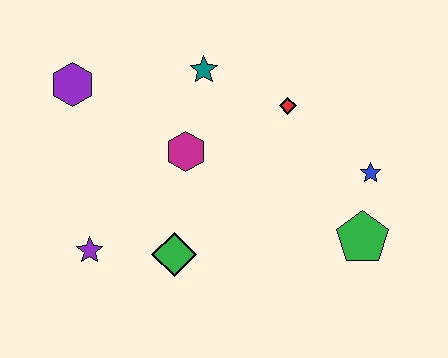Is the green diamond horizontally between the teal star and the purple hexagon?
Yes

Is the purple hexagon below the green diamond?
No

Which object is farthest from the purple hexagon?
The green pentagon is farthest from the purple hexagon.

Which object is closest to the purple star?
The green diamond is closest to the purple star.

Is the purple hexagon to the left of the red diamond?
Yes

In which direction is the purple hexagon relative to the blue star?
The purple hexagon is to the left of the blue star.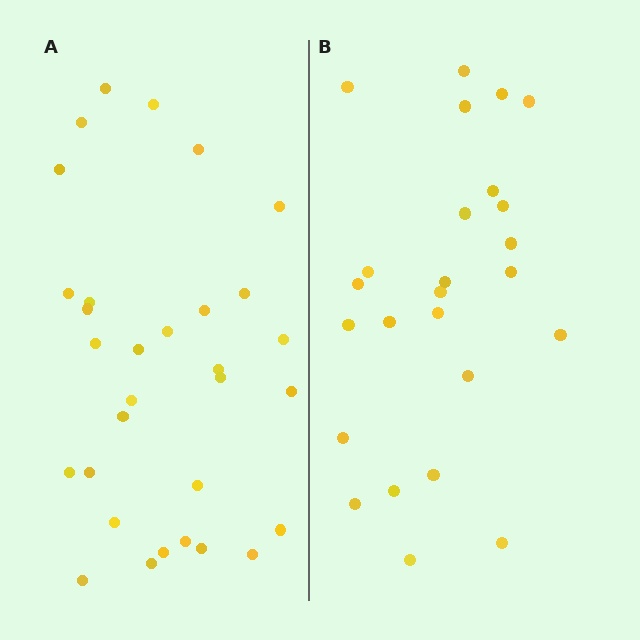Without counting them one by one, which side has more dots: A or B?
Region A (the left region) has more dots.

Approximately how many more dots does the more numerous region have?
Region A has about 6 more dots than region B.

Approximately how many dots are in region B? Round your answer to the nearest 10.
About 20 dots. (The exact count is 25, which rounds to 20.)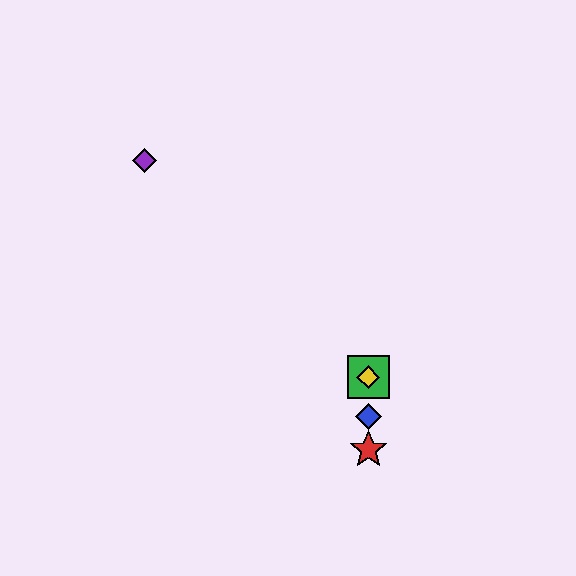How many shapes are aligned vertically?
4 shapes (the red star, the blue diamond, the green square, the yellow diamond) are aligned vertically.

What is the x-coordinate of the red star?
The red star is at x≈368.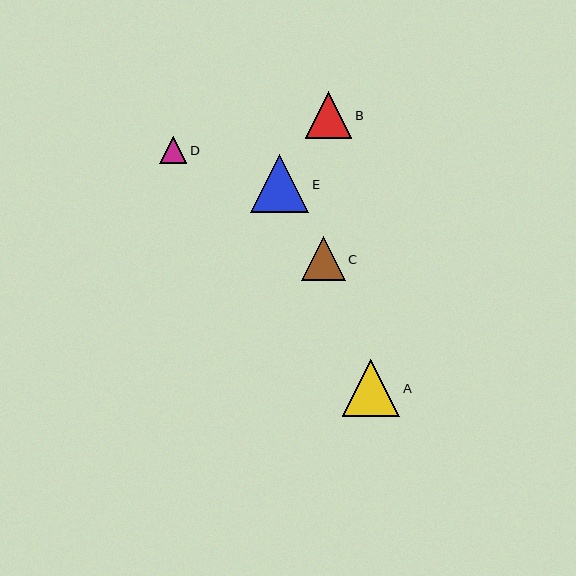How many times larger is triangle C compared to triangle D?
Triangle C is approximately 1.6 times the size of triangle D.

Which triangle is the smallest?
Triangle D is the smallest with a size of approximately 27 pixels.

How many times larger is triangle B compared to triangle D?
Triangle B is approximately 1.7 times the size of triangle D.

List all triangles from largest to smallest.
From largest to smallest: E, A, B, C, D.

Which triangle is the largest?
Triangle E is the largest with a size of approximately 58 pixels.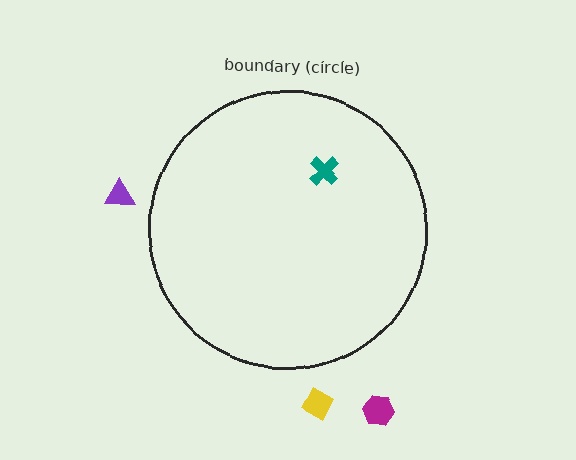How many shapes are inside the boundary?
1 inside, 3 outside.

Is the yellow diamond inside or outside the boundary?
Outside.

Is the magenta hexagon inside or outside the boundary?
Outside.